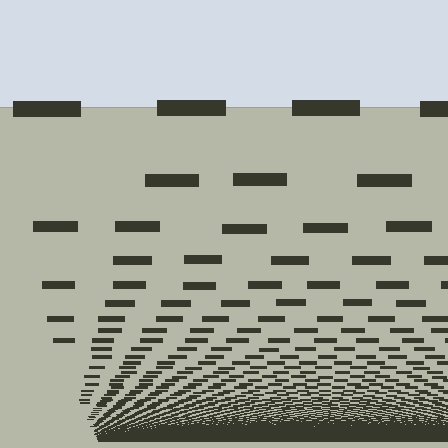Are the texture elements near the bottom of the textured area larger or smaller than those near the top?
Smaller. The gradient is inverted — elements near the bottom are smaller and denser.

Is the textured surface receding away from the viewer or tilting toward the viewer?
The surface appears to tilt toward the viewer. Texture elements get larger and sparser toward the top.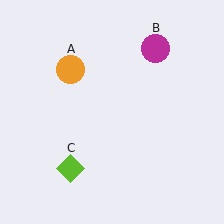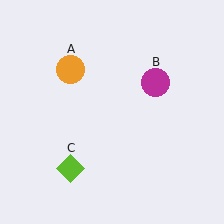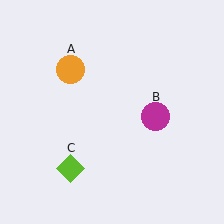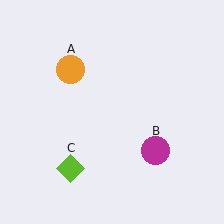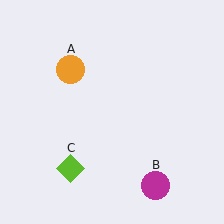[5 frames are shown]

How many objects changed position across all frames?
1 object changed position: magenta circle (object B).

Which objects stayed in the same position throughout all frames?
Orange circle (object A) and lime diamond (object C) remained stationary.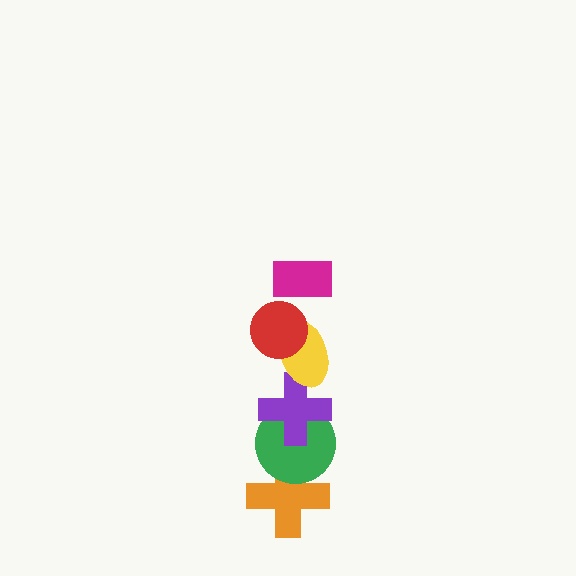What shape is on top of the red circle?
The magenta rectangle is on top of the red circle.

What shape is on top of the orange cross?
The green circle is on top of the orange cross.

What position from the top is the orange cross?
The orange cross is 6th from the top.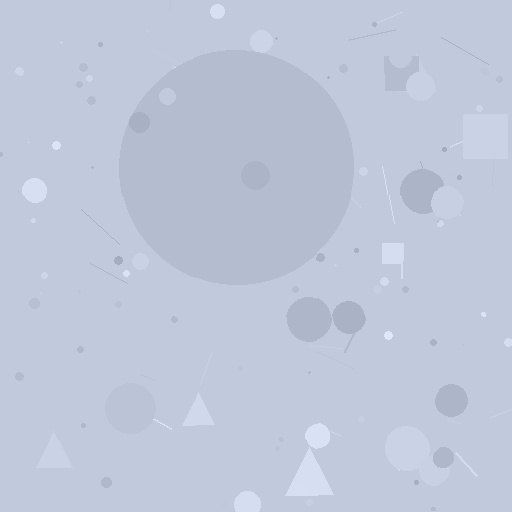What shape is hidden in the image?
A circle is hidden in the image.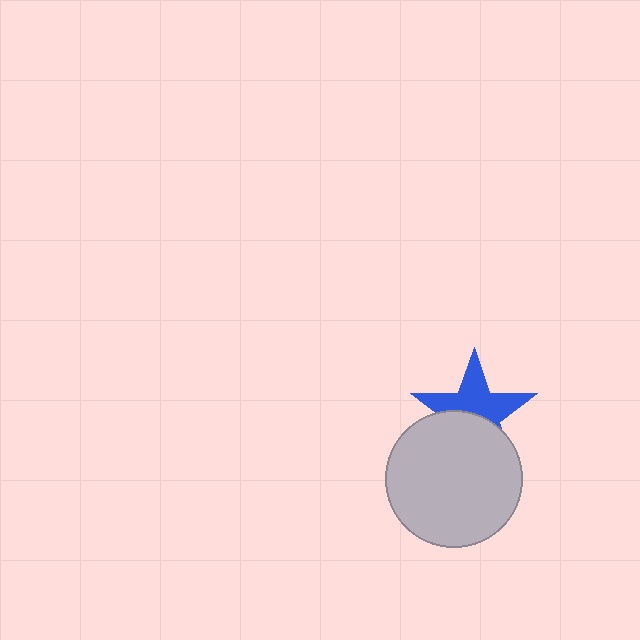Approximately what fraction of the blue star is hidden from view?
Roughly 45% of the blue star is hidden behind the light gray circle.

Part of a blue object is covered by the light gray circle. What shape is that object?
It is a star.